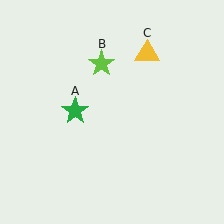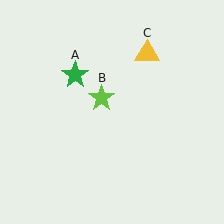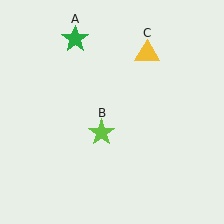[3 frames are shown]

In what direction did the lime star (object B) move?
The lime star (object B) moved down.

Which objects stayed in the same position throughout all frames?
Yellow triangle (object C) remained stationary.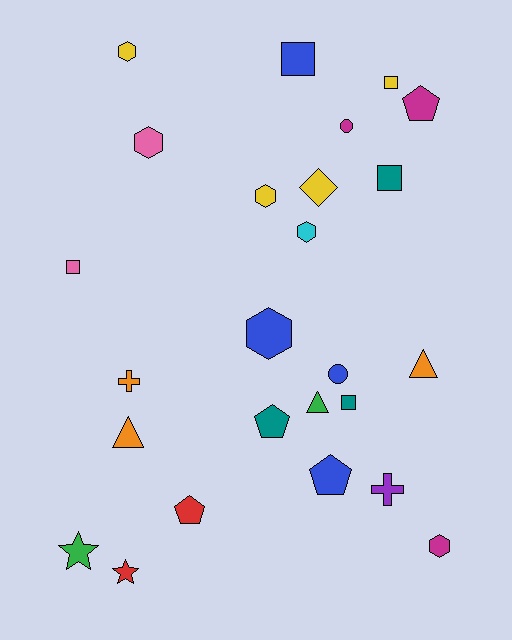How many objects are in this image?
There are 25 objects.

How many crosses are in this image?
There are 2 crosses.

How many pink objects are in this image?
There are 2 pink objects.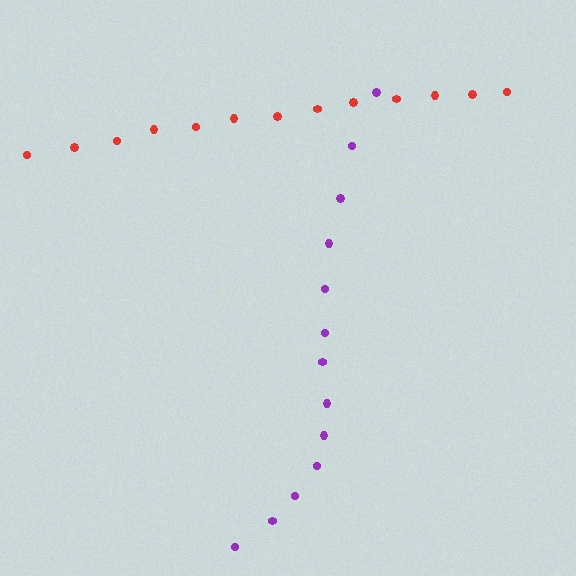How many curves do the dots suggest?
There are 2 distinct paths.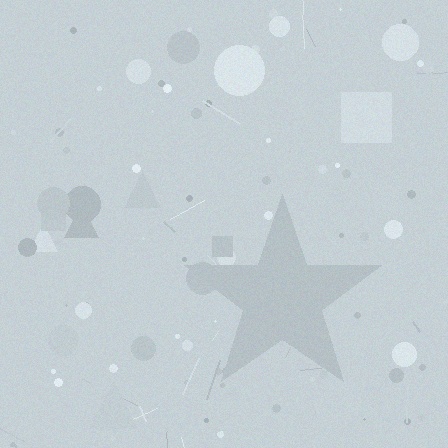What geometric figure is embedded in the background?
A star is embedded in the background.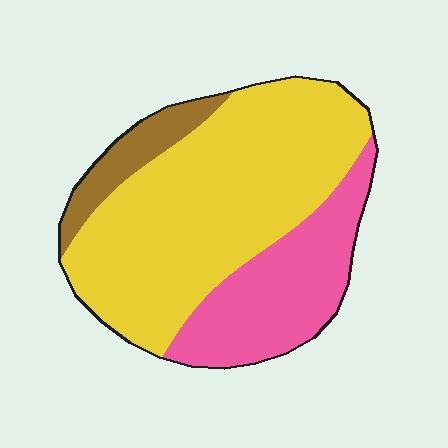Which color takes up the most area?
Yellow, at roughly 65%.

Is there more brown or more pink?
Pink.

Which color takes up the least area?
Brown, at roughly 10%.